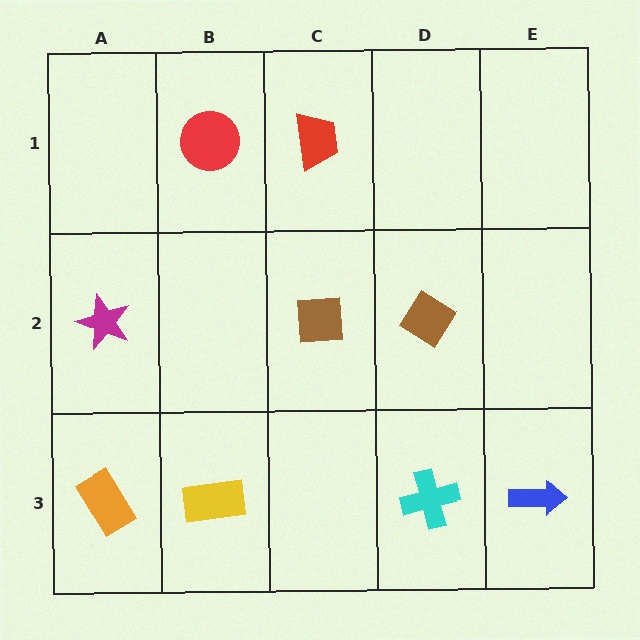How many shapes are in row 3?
4 shapes.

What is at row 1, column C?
A red trapezoid.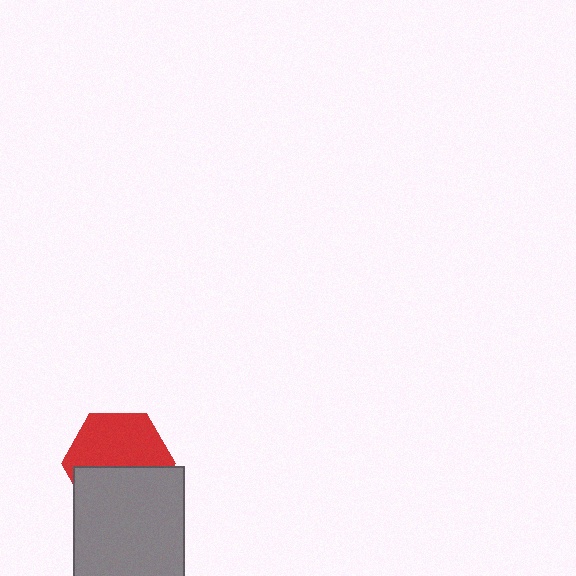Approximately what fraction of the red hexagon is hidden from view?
Roughly 46% of the red hexagon is hidden behind the gray square.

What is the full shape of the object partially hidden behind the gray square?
The partially hidden object is a red hexagon.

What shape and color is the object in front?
The object in front is a gray square.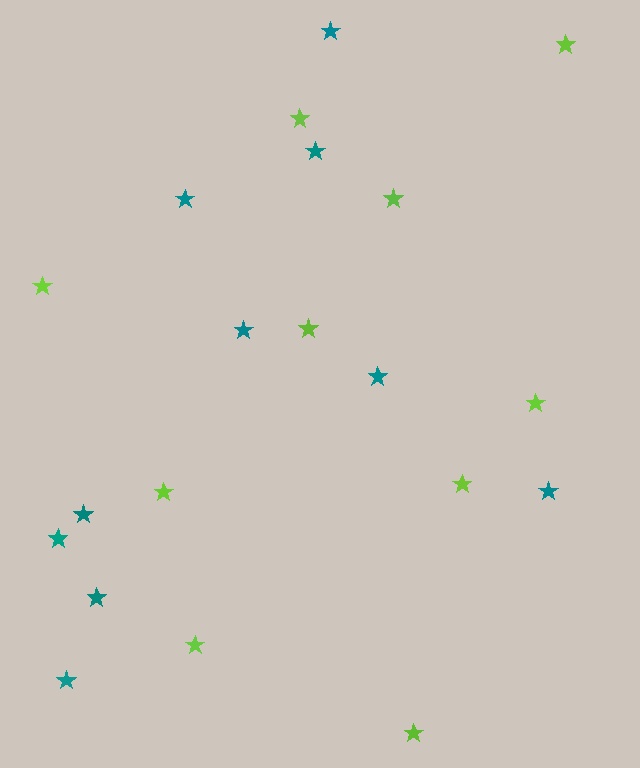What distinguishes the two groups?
There are 2 groups: one group of teal stars (10) and one group of lime stars (10).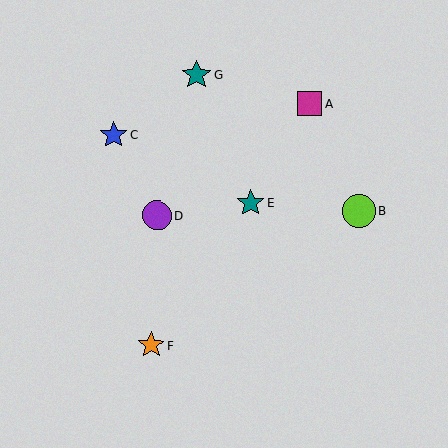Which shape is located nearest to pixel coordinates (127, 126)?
The blue star (labeled C) at (113, 135) is nearest to that location.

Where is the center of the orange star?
The center of the orange star is at (151, 345).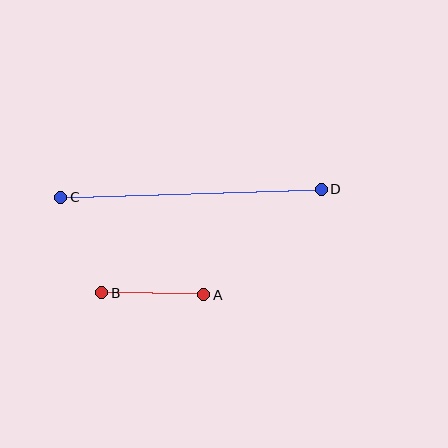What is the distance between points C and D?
The distance is approximately 261 pixels.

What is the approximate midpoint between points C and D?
The midpoint is at approximately (191, 193) pixels.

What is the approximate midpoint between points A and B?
The midpoint is at approximately (153, 294) pixels.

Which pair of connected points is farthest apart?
Points C and D are farthest apart.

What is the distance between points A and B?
The distance is approximately 102 pixels.